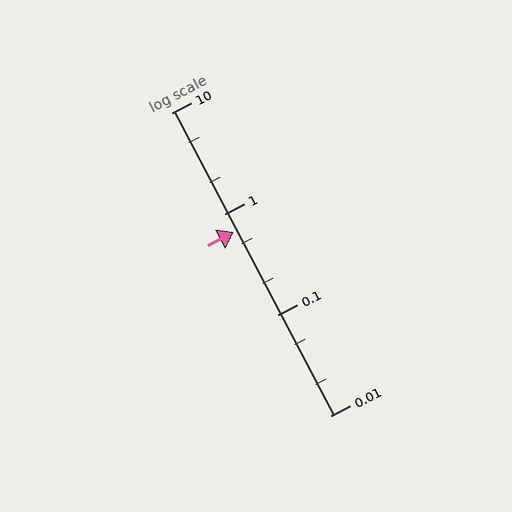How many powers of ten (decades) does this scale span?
The scale spans 3 decades, from 0.01 to 10.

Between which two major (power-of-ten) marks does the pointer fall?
The pointer is between 0.1 and 1.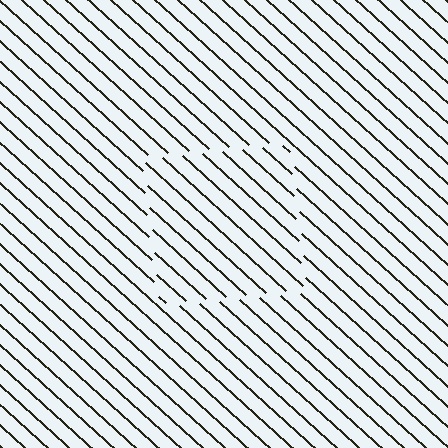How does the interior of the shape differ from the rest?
The interior of the shape contains the same grating, shifted by half a period — the contour is defined by the phase discontinuity where line-ends from the inner and outer gratings abut.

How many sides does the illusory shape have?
4 sides — the line-ends trace a square.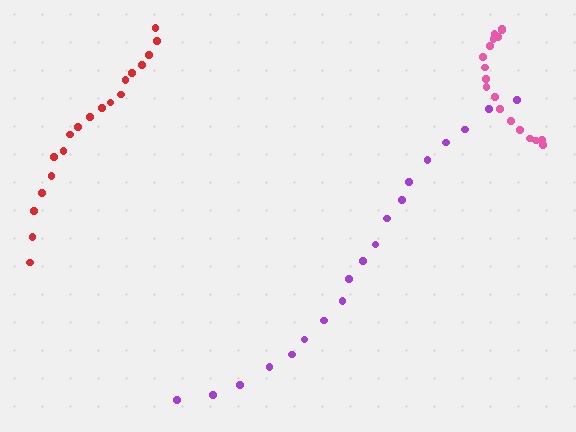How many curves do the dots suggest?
There are 3 distinct paths.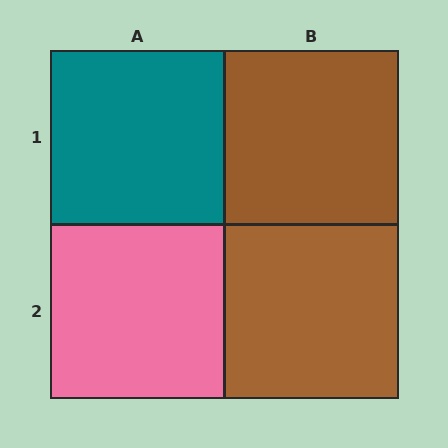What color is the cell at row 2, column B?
Brown.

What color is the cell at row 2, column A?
Pink.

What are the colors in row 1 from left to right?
Teal, brown.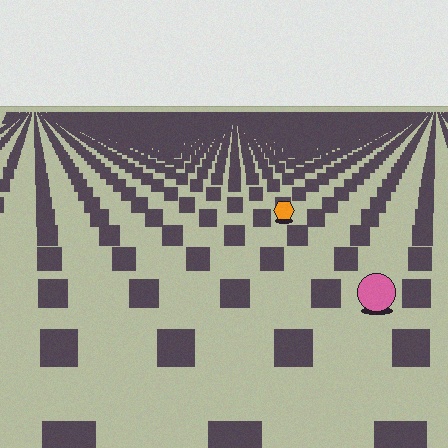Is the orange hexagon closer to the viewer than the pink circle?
No. The pink circle is closer — you can tell from the texture gradient: the ground texture is coarser near it.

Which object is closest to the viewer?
The pink circle is closest. The texture marks near it are larger and more spread out.